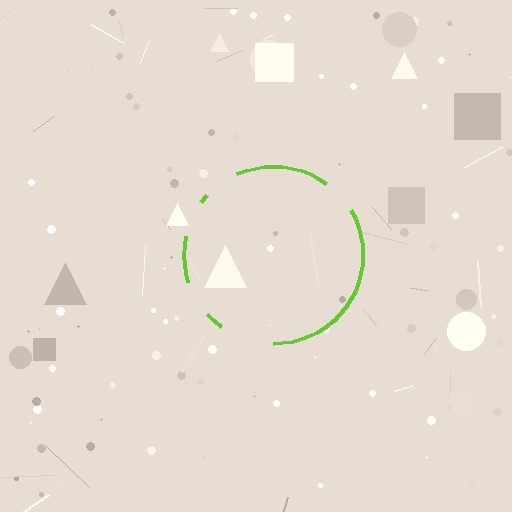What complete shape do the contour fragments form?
The contour fragments form a circle.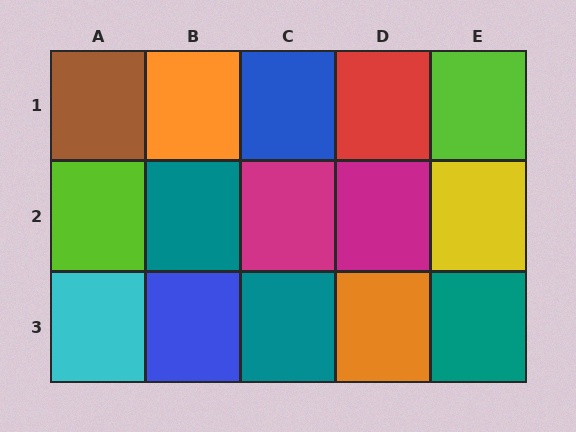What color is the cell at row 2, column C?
Magenta.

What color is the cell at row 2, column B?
Teal.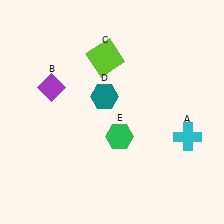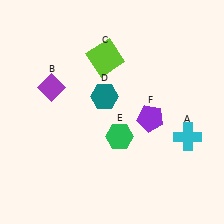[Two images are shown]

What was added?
A purple pentagon (F) was added in Image 2.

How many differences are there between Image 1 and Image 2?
There is 1 difference between the two images.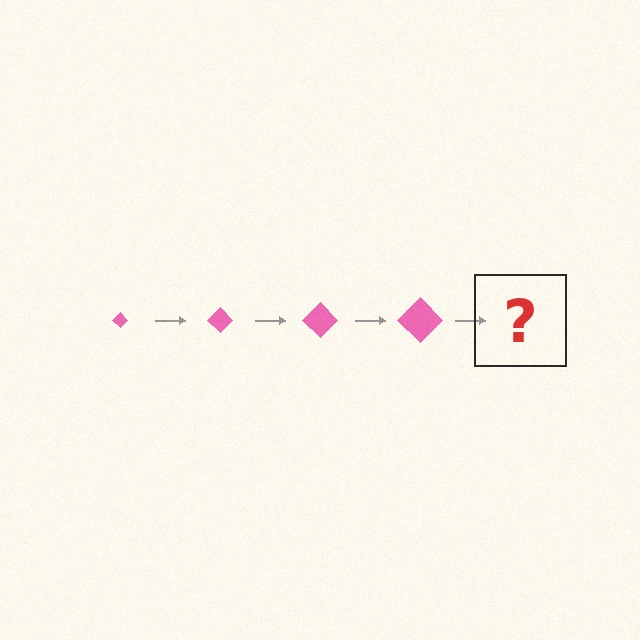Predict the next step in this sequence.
The next step is a pink diamond, larger than the previous one.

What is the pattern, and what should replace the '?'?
The pattern is that the diamond gets progressively larger each step. The '?' should be a pink diamond, larger than the previous one.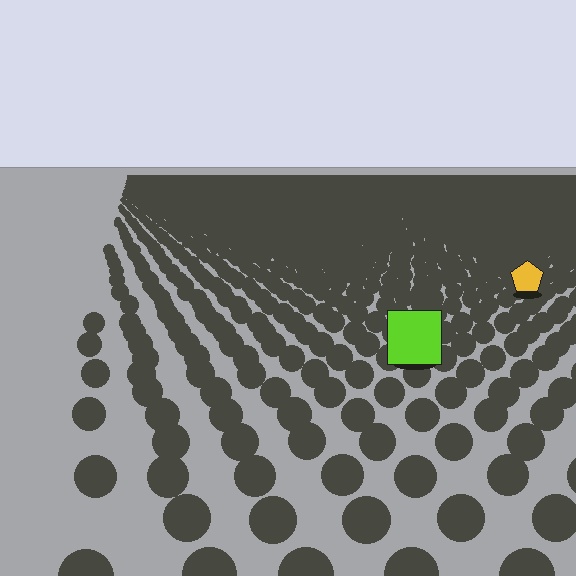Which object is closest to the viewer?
The lime square is closest. The texture marks near it are larger and more spread out.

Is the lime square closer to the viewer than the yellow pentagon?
Yes. The lime square is closer — you can tell from the texture gradient: the ground texture is coarser near it.